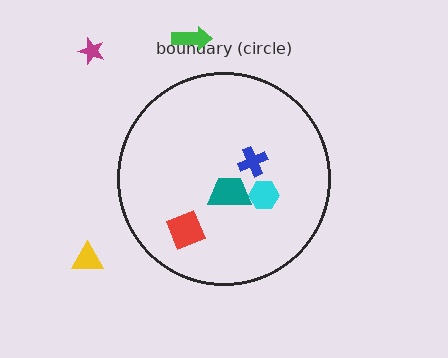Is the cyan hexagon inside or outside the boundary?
Inside.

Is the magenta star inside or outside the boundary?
Outside.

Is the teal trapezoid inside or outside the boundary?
Inside.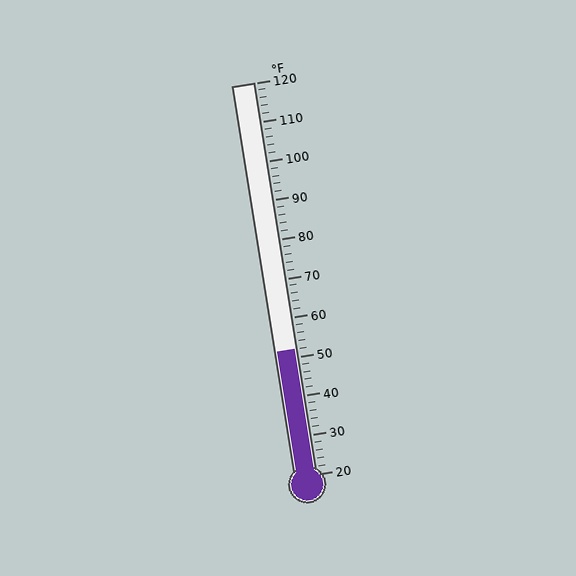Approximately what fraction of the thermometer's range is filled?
The thermometer is filled to approximately 30% of its range.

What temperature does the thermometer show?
The thermometer shows approximately 52°F.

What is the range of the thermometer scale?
The thermometer scale ranges from 20°F to 120°F.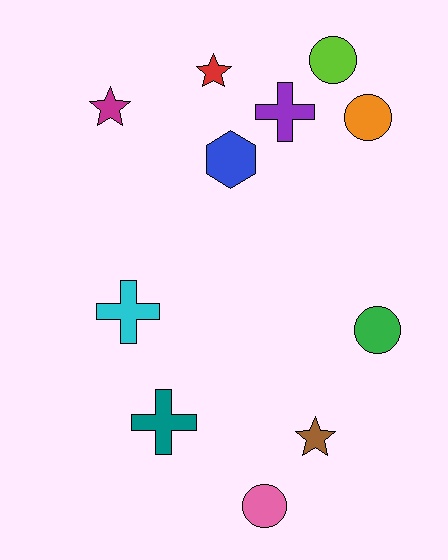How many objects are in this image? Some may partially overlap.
There are 11 objects.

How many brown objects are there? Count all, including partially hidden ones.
There is 1 brown object.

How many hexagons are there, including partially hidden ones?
There is 1 hexagon.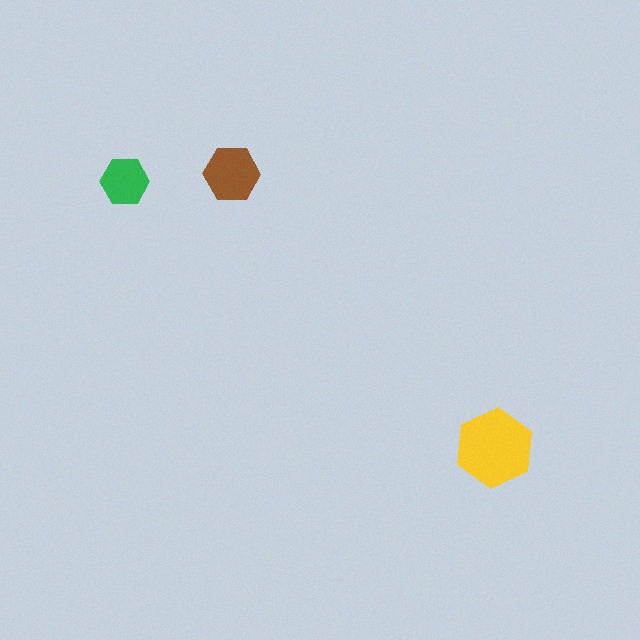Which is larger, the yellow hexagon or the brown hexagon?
The yellow one.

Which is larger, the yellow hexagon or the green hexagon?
The yellow one.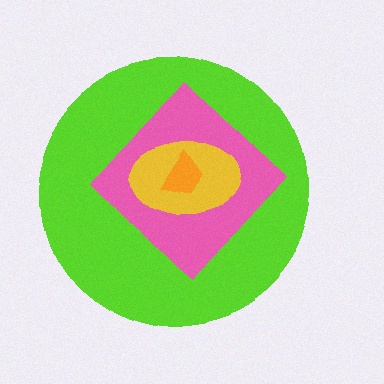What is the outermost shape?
The lime circle.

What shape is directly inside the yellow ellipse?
The orange trapezoid.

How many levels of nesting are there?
4.